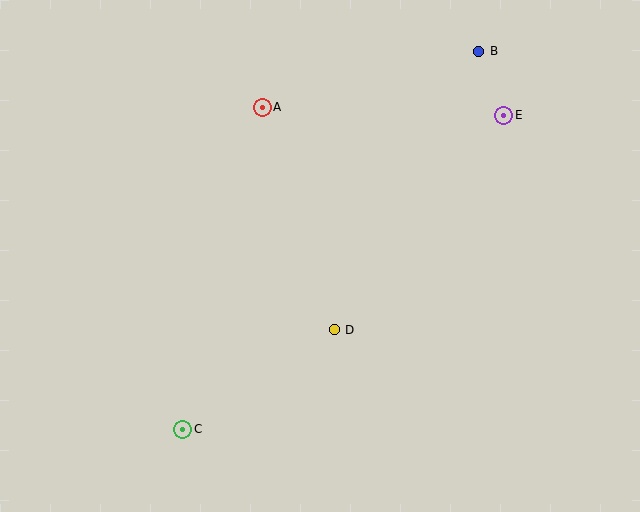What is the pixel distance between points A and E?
The distance between A and E is 242 pixels.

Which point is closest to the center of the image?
Point D at (334, 330) is closest to the center.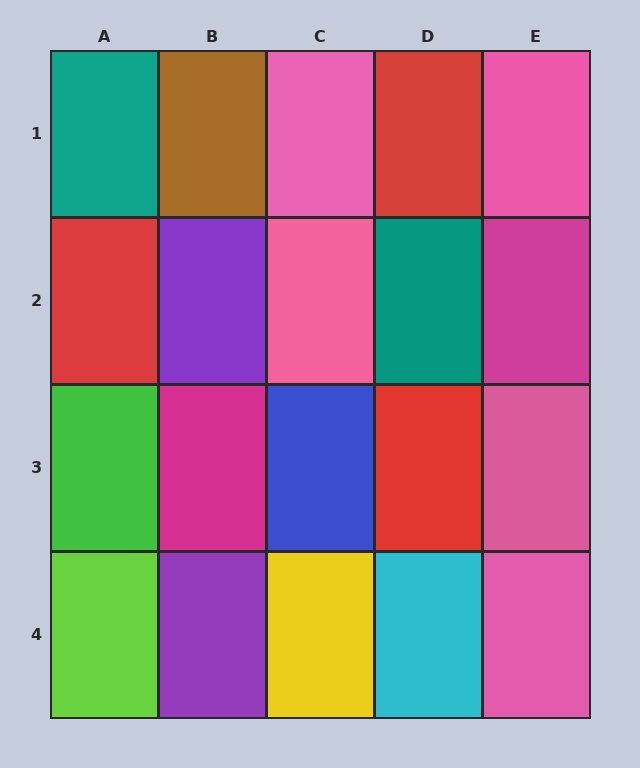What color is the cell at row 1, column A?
Teal.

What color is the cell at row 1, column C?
Pink.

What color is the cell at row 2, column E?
Magenta.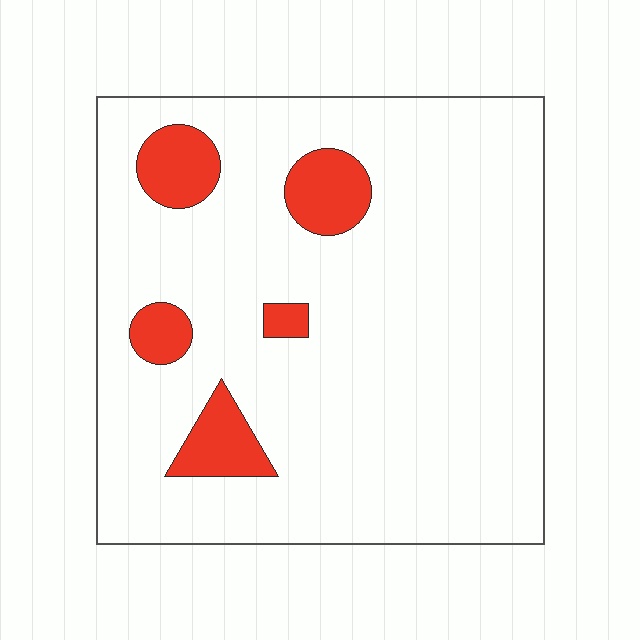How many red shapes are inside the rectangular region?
5.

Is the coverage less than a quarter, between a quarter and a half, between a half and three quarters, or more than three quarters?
Less than a quarter.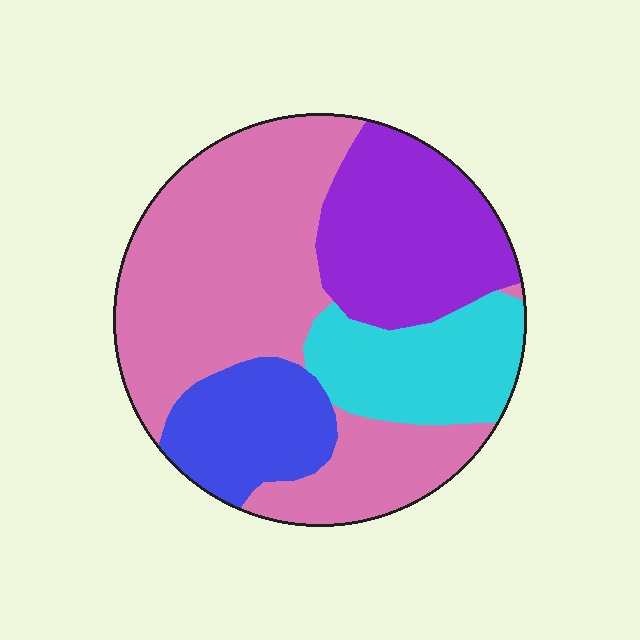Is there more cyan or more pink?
Pink.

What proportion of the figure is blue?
Blue covers about 15% of the figure.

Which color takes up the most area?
Pink, at roughly 50%.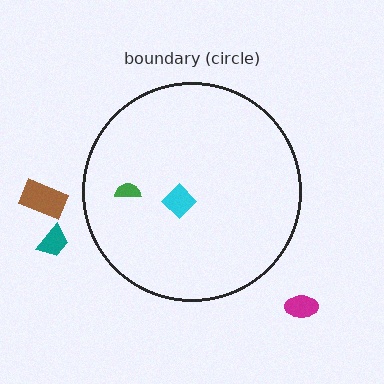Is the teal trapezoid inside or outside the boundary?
Outside.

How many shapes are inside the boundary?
2 inside, 3 outside.